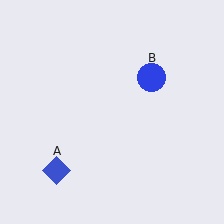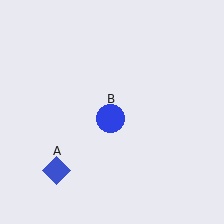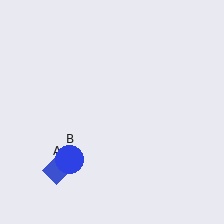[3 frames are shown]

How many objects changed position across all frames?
1 object changed position: blue circle (object B).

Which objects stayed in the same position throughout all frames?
Blue diamond (object A) remained stationary.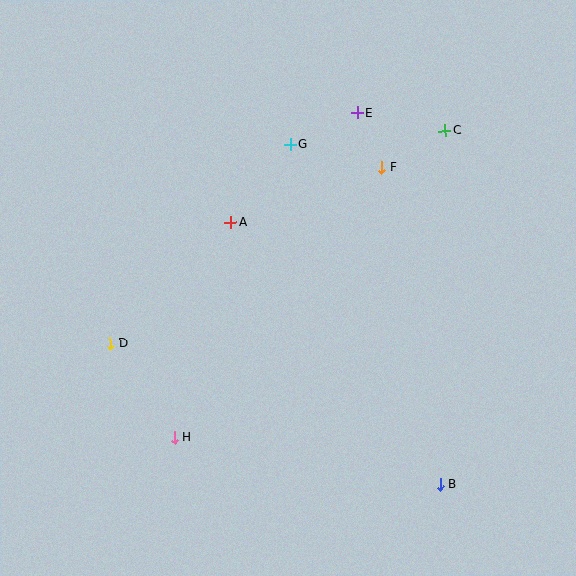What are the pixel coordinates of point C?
Point C is at (445, 131).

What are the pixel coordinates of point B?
Point B is at (440, 484).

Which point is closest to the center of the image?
Point A at (231, 222) is closest to the center.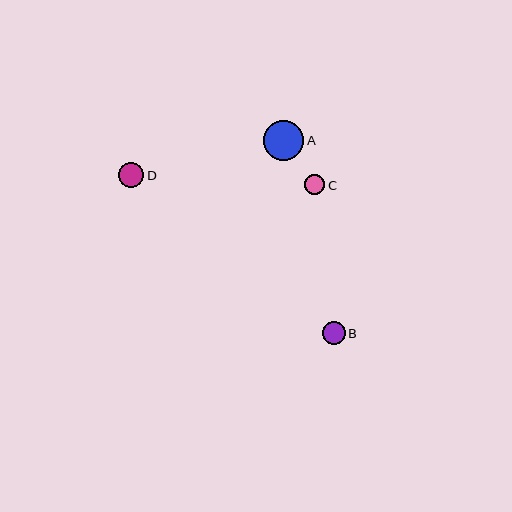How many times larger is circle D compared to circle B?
Circle D is approximately 1.1 times the size of circle B.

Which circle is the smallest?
Circle C is the smallest with a size of approximately 20 pixels.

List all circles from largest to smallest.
From largest to smallest: A, D, B, C.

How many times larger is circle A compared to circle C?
Circle A is approximately 2.0 times the size of circle C.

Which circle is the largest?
Circle A is the largest with a size of approximately 40 pixels.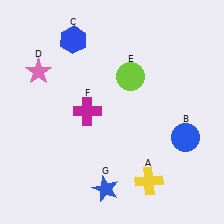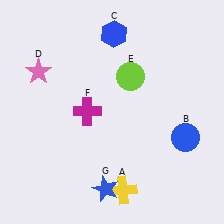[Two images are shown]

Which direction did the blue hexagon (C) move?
The blue hexagon (C) moved right.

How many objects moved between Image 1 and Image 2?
2 objects moved between the two images.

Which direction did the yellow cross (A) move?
The yellow cross (A) moved left.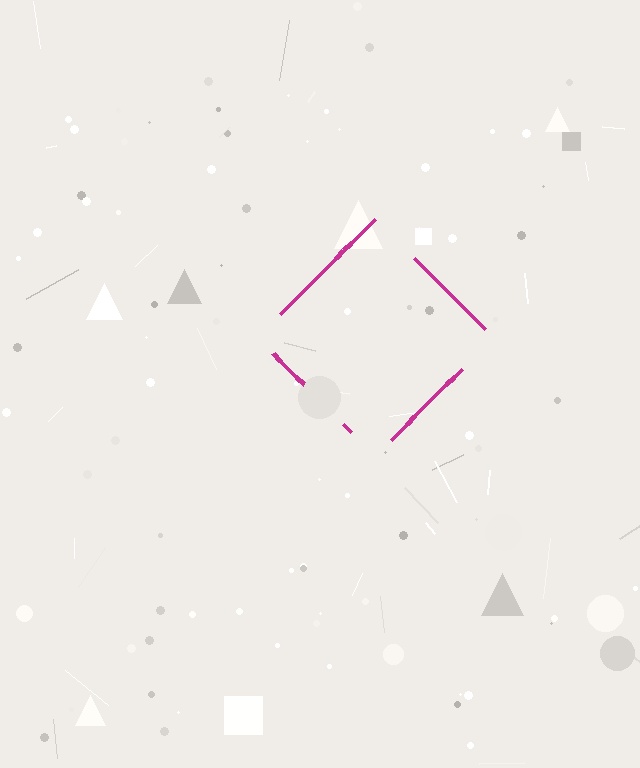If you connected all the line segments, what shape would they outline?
They would outline a diamond.